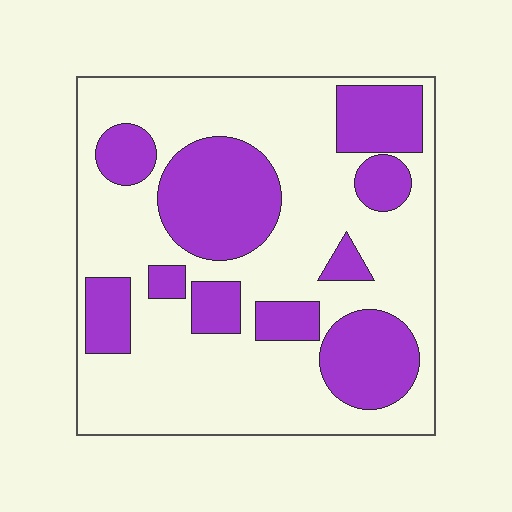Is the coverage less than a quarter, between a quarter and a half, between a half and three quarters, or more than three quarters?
Between a quarter and a half.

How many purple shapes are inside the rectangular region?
10.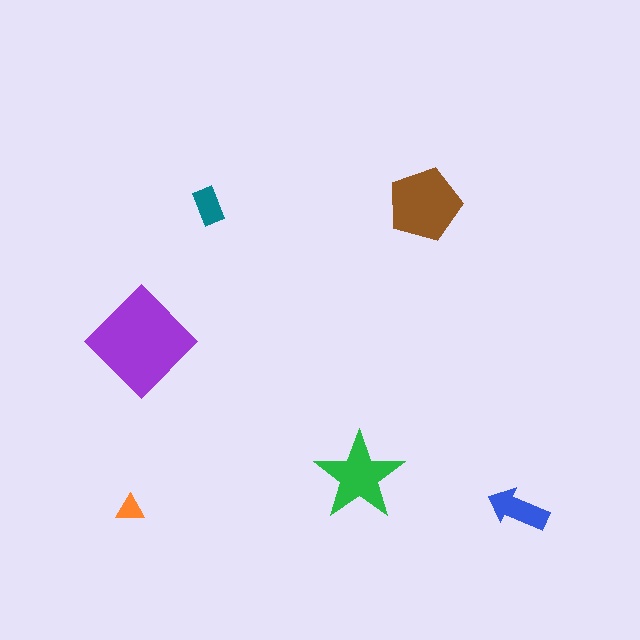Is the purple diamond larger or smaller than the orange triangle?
Larger.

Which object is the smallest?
The orange triangle.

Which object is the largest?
The purple diamond.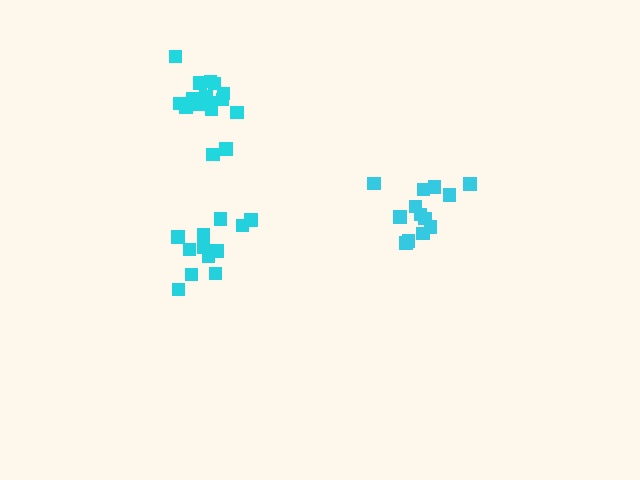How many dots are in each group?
Group 1: 17 dots, Group 2: 12 dots, Group 3: 13 dots (42 total).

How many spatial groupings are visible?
There are 3 spatial groupings.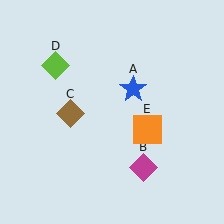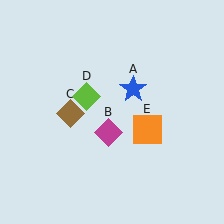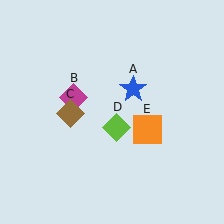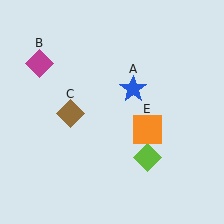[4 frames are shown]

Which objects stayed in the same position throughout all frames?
Blue star (object A) and brown diamond (object C) and orange square (object E) remained stationary.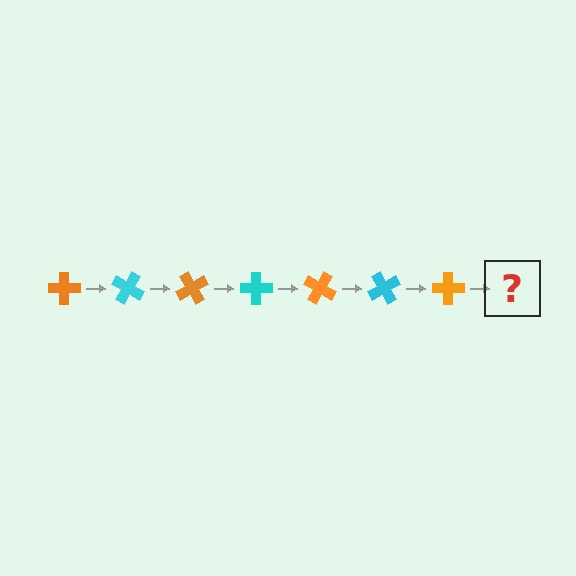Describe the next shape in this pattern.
It should be a cyan cross, rotated 210 degrees from the start.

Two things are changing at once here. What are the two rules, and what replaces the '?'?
The two rules are that it rotates 30 degrees each step and the color cycles through orange and cyan. The '?' should be a cyan cross, rotated 210 degrees from the start.